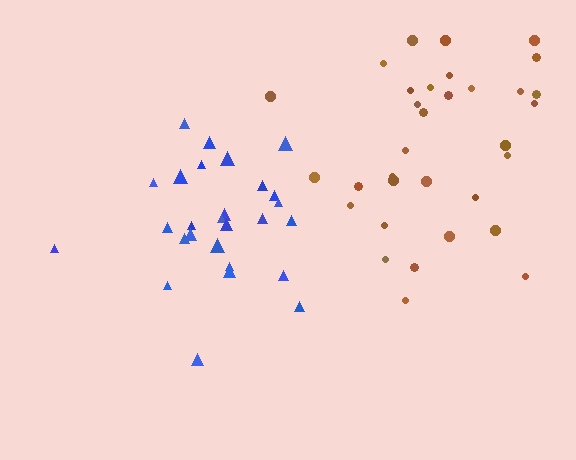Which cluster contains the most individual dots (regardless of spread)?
Brown (33).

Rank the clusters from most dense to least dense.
blue, brown.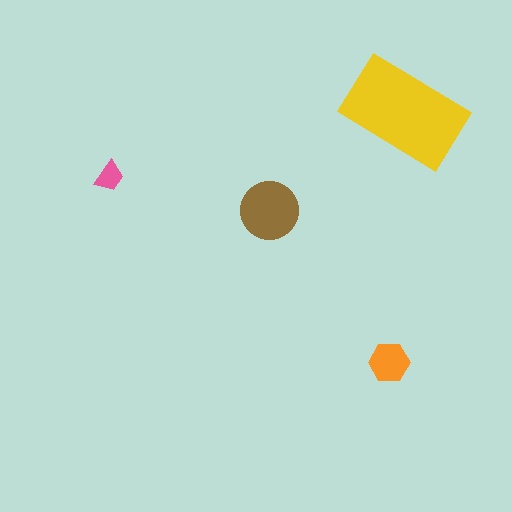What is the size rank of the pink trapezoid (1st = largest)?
4th.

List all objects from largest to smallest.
The yellow rectangle, the brown circle, the orange hexagon, the pink trapezoid.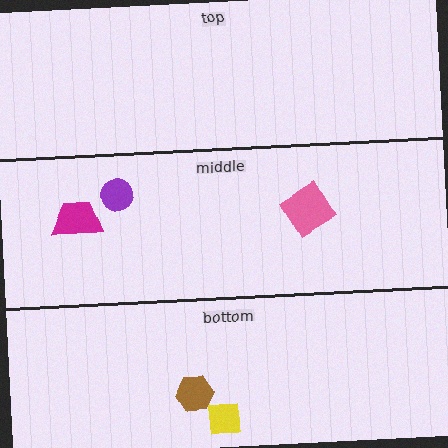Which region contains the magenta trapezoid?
The middle region.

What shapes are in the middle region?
The purple circle, the pink diamond, the magenta trapezoid.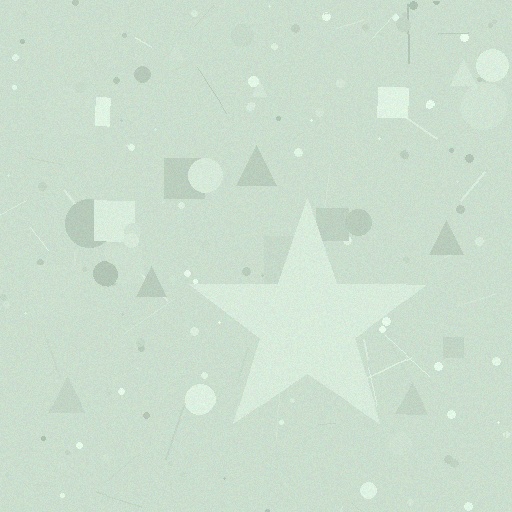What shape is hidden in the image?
A star is hidden in the image.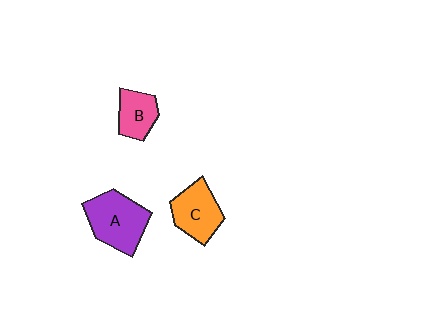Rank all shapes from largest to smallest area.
From largest to smallest: A (purple), C (orange), B (pink).